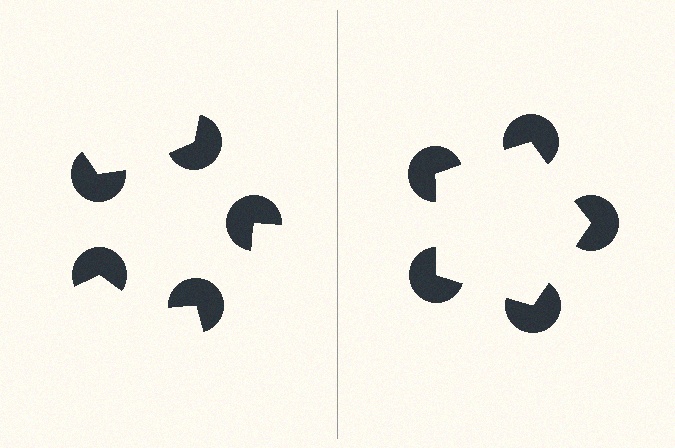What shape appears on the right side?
An illusory pentagon.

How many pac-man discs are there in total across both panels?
10 — 5 on each side.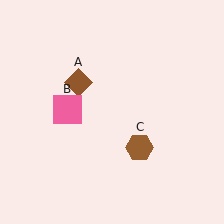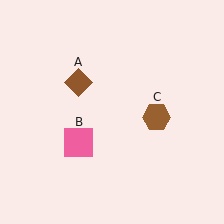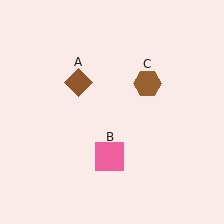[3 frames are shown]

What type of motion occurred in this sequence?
The pink square (object B), brown hexagon (object C) rotated counterclockwise around the center of the scene.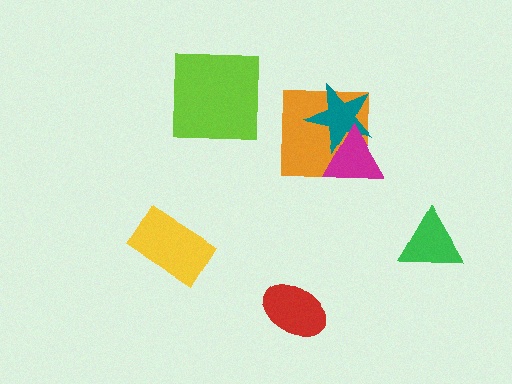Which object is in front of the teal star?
The magenta triangle is in front of the teal star.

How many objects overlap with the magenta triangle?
2 objects overlap with the magenta triangle.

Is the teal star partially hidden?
Yes, it is partially covered by another shape.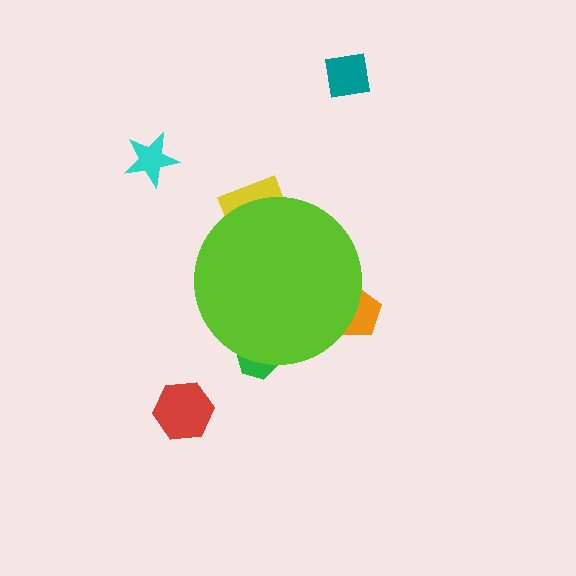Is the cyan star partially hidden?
No, the cyan star is fully visible.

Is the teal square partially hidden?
No, the teal square is fully visible.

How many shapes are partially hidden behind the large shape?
3 shapes are partially hidden.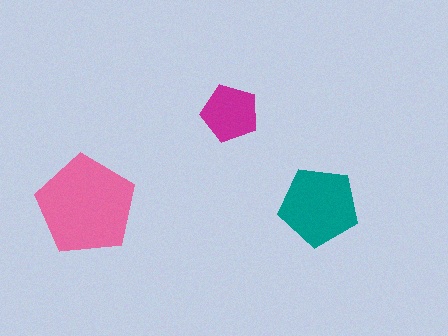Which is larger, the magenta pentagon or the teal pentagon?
The teal one.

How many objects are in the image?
There are 3 objects in the image.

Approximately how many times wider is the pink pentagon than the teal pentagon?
About 1.5 times wider.